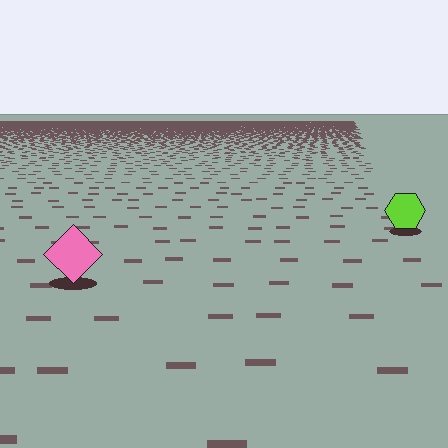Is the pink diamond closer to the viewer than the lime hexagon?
Yes. The pink diamond is closer — you can tell from the texture gradient: the ground texture is coarser near it.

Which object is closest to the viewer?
The pink diamond is closest. The texture marks near it are larger and more spread out.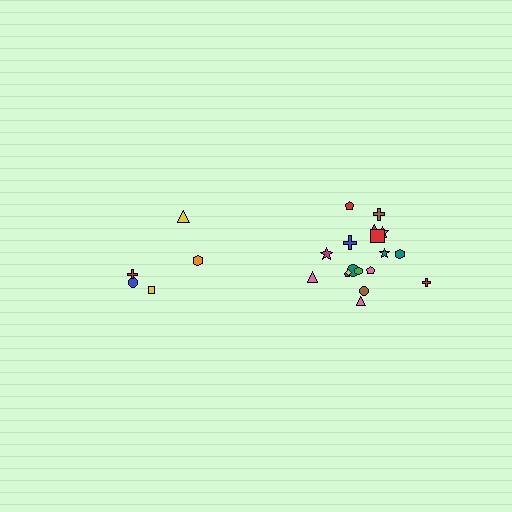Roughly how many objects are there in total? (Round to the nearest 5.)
Roughly 25 objects in total.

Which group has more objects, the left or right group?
The right group.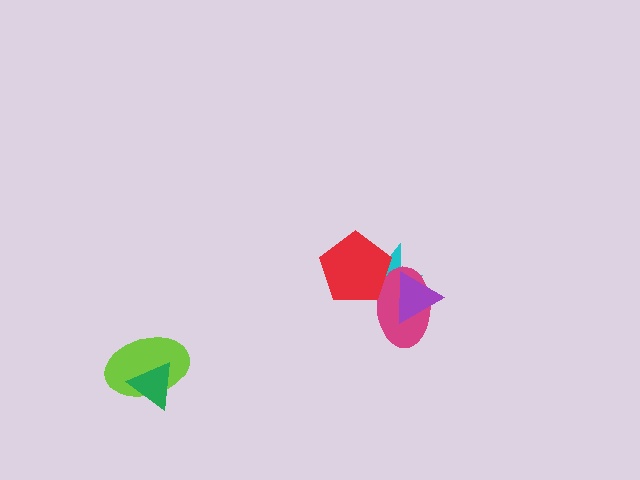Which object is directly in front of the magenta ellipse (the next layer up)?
The purple triangle is directly in front of the magenta ellipse.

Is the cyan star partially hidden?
Yes, it is partially covered by another shape.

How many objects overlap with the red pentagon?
2 objects overlap with the red pentagon.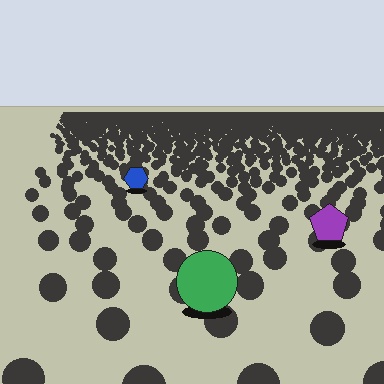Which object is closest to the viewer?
The green circle is closest. The texture marks near it are larger and more spread out.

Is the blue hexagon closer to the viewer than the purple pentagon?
No. The purple pentagon is closer — you can tell from the texture gradient: the ground texture is coarser near it.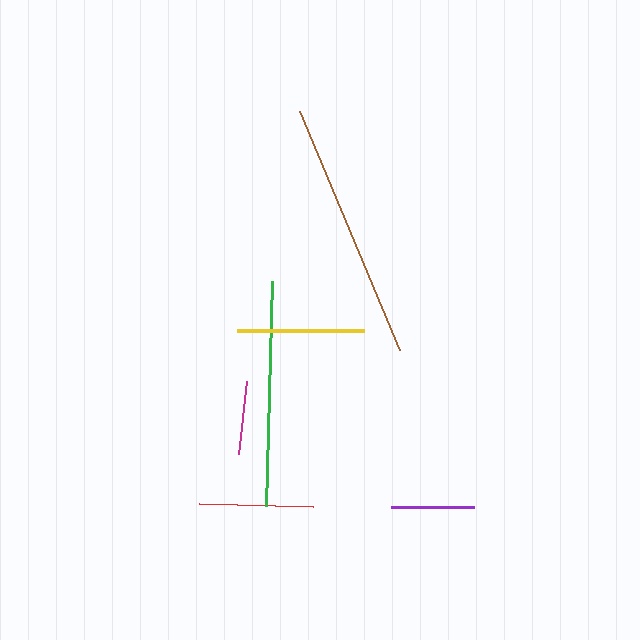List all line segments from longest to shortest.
From longest to shortest: brown, green, yellow, red, purple, magenta.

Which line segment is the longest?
The brown line is the longest at approximately 259 pixels.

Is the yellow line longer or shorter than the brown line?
The brown line is longer than the yellow line.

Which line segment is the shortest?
The magenta line is the shortest at approximately 73 pixels.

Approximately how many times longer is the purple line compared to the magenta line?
The purple line is approximately 1.1 times the length of the magenta line.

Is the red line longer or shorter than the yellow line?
The yellow line is longer than the red line.